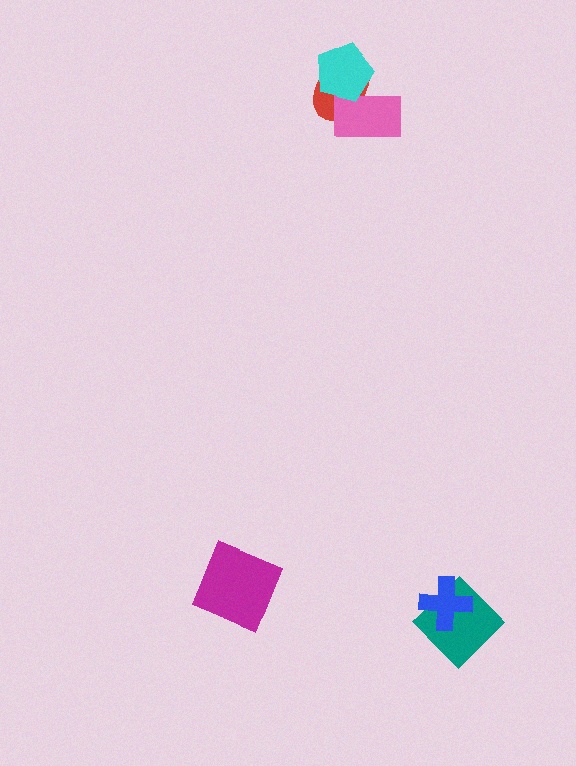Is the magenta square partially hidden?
No, no other shape covers it.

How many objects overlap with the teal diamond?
1 object overlaps with the teal diamond.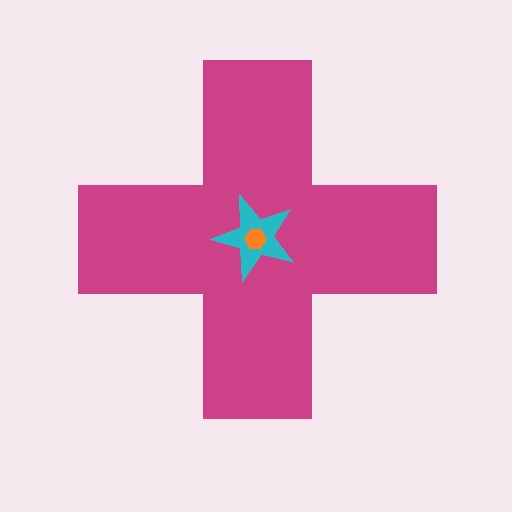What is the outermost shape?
The magenta cross.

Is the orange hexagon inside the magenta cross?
Yes.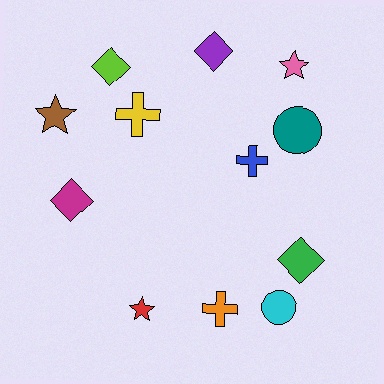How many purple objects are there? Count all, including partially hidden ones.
There is 1 purple object.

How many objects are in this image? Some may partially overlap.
There are 12 objects.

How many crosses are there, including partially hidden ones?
There are 3 crosses.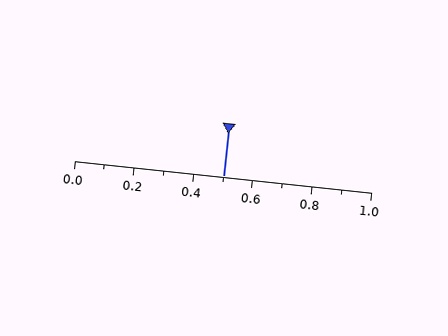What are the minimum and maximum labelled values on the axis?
The axis runs from 0.0 to 1.0.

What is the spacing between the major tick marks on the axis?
The major ticks are spaced 0.2 apart.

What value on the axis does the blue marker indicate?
The marker indicates approximately 0.5.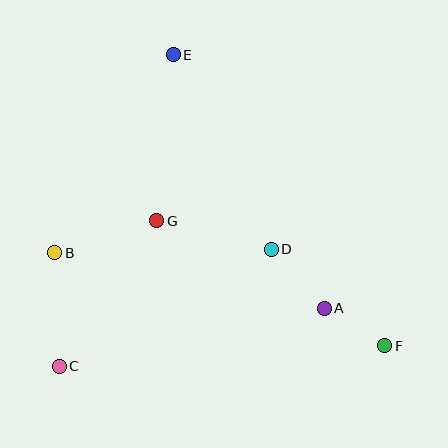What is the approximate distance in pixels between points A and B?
The distance between A and B is approximately 275 pixels.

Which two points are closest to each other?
Points A and F are closest to each other.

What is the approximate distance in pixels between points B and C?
The distance between B and C is approximately 114 pixels.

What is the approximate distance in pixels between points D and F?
The distance between D and F is approximately 149 pixels.